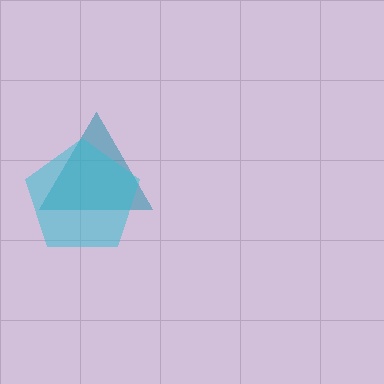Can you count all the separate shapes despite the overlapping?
Yes, there are 2 separate shapes.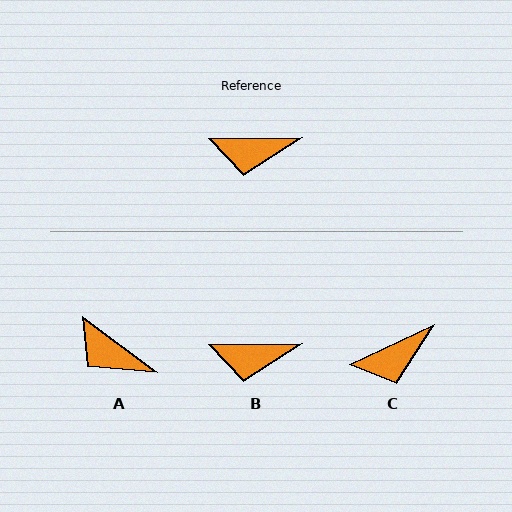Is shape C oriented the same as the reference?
No, it is off by about 25 degrees.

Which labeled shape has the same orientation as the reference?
B.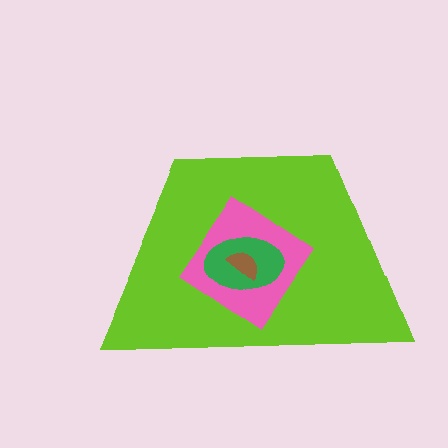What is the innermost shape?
The brown semicircle.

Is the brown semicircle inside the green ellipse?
Yes.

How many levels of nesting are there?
4.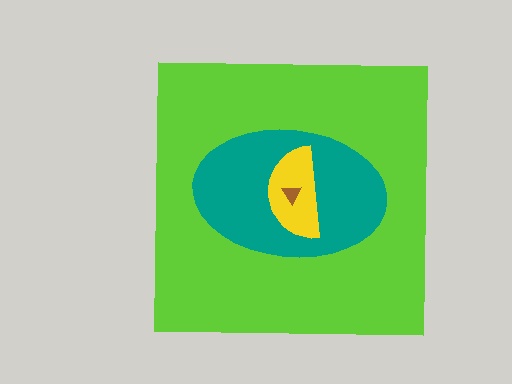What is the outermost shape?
The lime square.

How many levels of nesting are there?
4.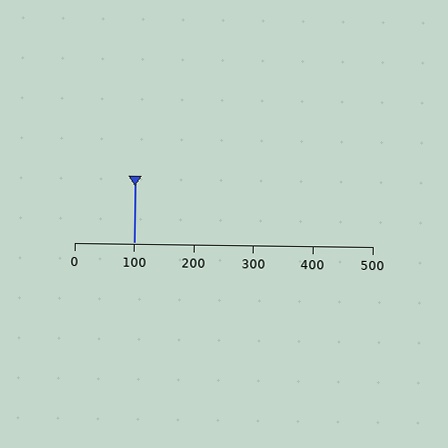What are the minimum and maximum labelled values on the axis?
The axis runs from 0 to 500.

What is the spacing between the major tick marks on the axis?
The major ticks are spaced 100 apart.